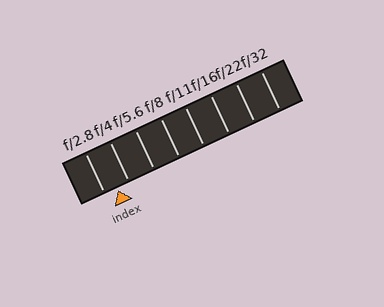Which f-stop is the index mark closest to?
The index mark is closest to f/4.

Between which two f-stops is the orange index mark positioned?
The index mark is between f/2.8 and f/4.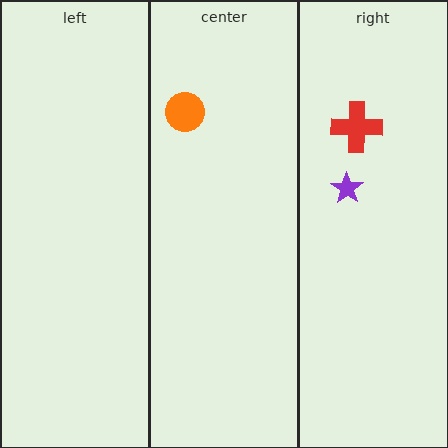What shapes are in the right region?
The purple star, the red cross.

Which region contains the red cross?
The right region.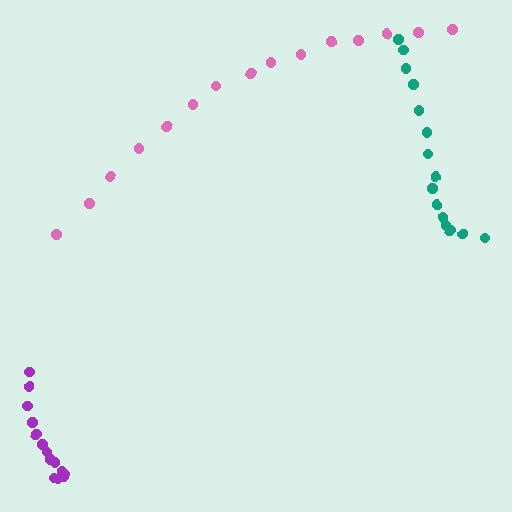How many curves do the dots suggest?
There are 3 distinct paths.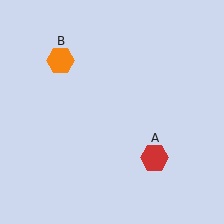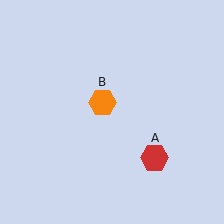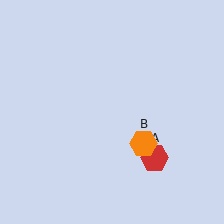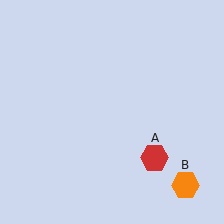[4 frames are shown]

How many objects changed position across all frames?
1 object changed position: orange hexagon (object B).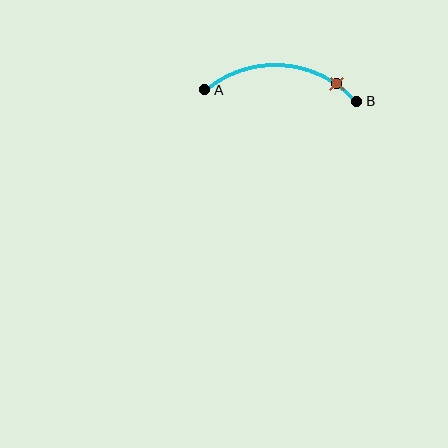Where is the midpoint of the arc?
The arc midpoint is the point on the curve farthest from the straight line joining A and B. It sits above that line.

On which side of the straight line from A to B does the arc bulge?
The arc bulges above the straight line connecting A and B.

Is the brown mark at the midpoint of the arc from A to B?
No. The brown mark lies on the arc but is closer to endpoint B. The arc midpoint would be at the point on the curve equidistant along the arc from both A and B.